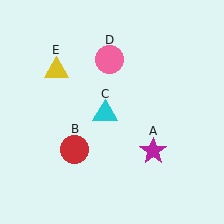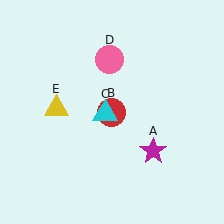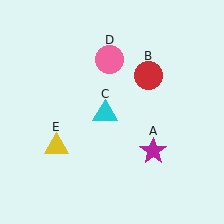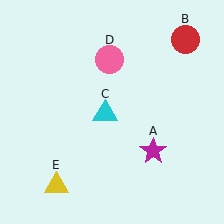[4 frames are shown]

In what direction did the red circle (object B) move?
The red circle (object B) moved up and to the right.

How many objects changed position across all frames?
2 objects changed position: red circle (object B), yellow triangle (object E).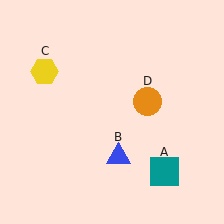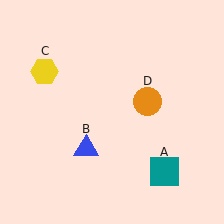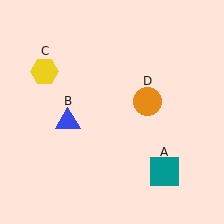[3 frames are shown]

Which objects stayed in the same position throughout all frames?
Teal square (object A) and yellow hexagon (object C) and orange circle (object D) remained stationary.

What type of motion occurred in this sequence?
The blue triangle (object B) rotated clockwise around the center of the scene.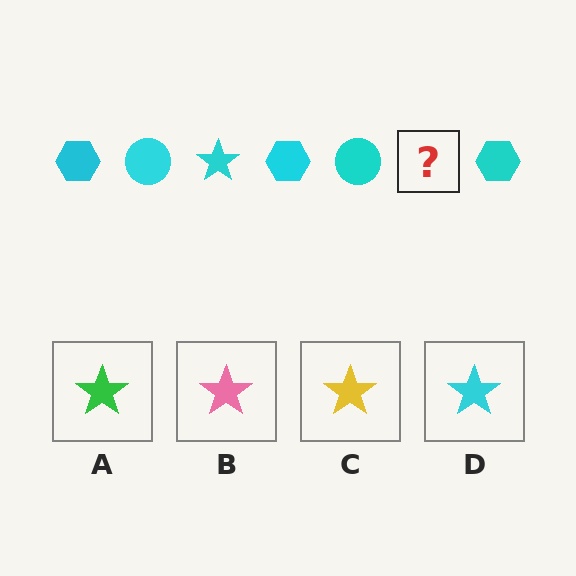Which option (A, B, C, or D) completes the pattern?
D.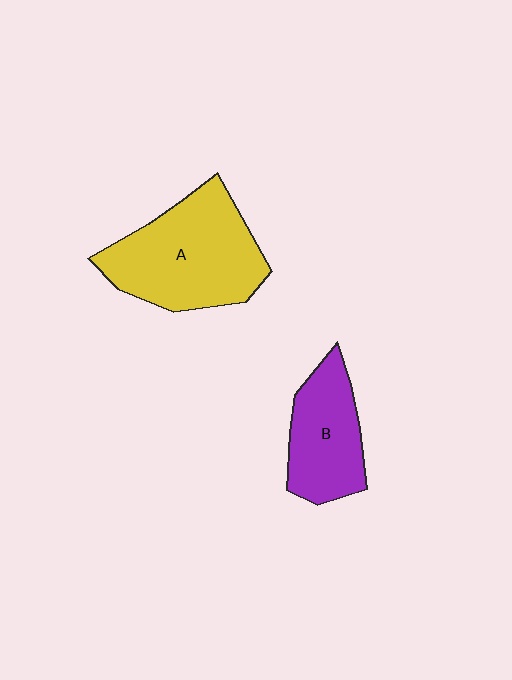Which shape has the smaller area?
Shape B (purple).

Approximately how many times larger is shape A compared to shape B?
Approximately 1.6 times.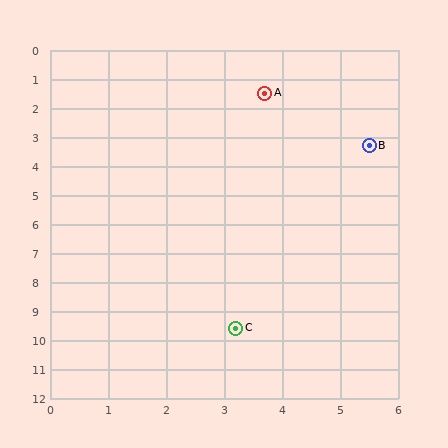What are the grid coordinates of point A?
Point A is at approximately (3.7, 1.5).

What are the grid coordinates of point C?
Point C is at approximately (3.2, 9.6).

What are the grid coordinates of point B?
Point B is at approximately (5.5, 3.3).